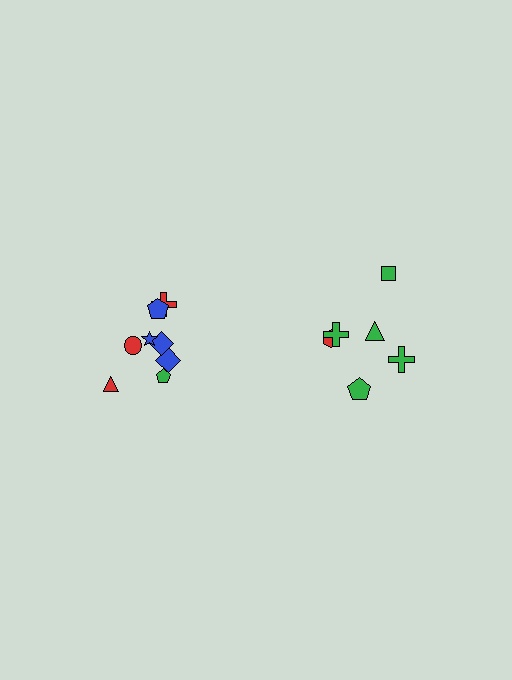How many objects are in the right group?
There are 6 objects.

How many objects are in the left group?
There are 8 objects.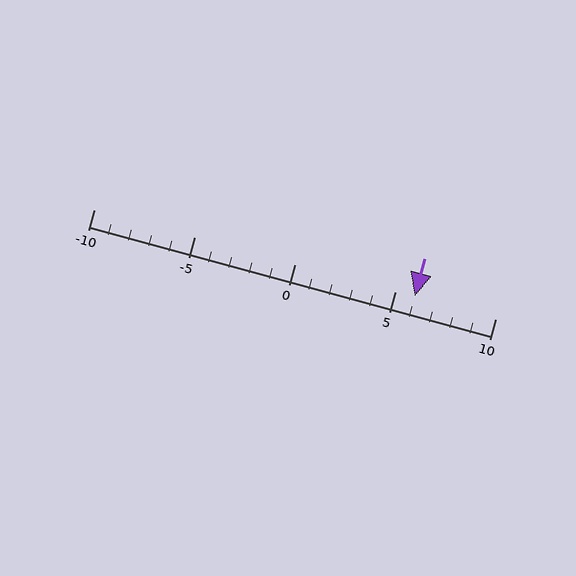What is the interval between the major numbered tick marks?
The major tick marks are spaced 5 units apart.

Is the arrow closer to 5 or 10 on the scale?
The arrow is closer to 5.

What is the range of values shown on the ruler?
The ruler shows values from -10 to 10.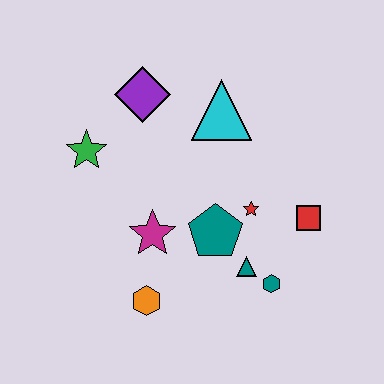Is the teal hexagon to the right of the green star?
Yes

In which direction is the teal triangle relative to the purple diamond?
The teal triangle is below the purple diamond.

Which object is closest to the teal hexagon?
The teal triangle is closest to the teal hexagon.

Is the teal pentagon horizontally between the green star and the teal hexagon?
Yes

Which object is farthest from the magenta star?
The red square is farthest from the magenta star.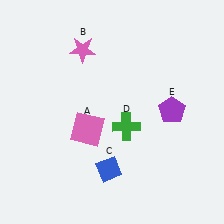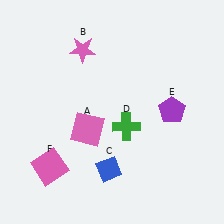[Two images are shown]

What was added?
A pink square (F) was added in Image 2.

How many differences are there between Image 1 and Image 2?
There is 1 difference between the two images.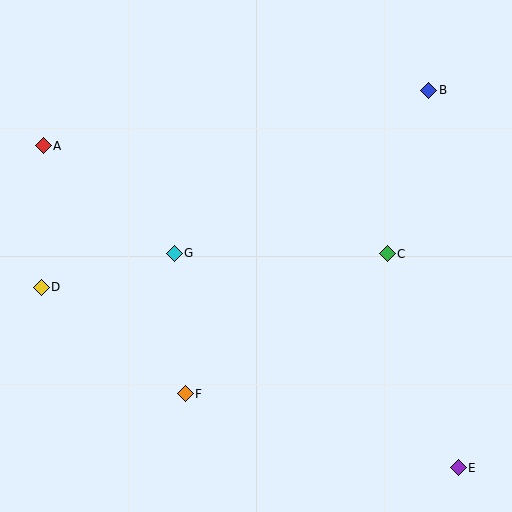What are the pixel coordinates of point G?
Point G is at (174, 253).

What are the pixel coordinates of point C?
Point C is at (387, 254).